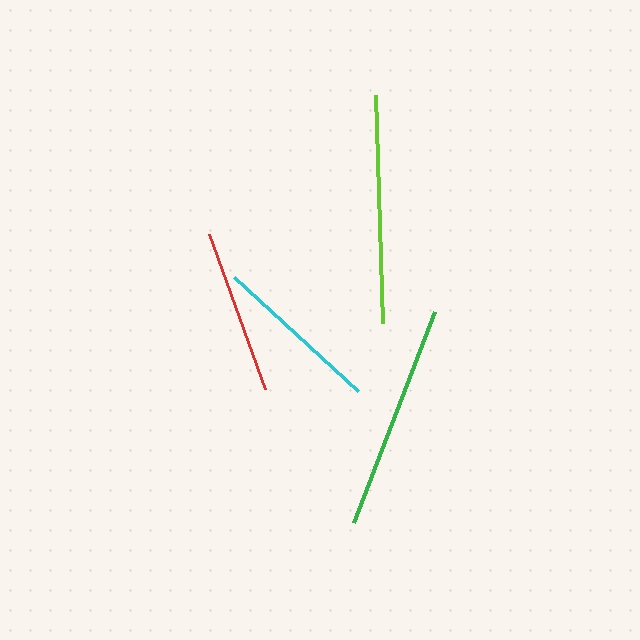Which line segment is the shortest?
The red line is the shortest at approximately 165 pixels.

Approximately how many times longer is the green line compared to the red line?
The green line is approximately 1.4 times the length of the red line.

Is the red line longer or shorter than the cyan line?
The cyan line is longer than the red line.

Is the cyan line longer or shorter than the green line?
The green line is longer than the cyan line.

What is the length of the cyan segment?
The cyan segment is approximately 168 pixels long.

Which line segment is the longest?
The lime line is the longest at approximately 229 pixels.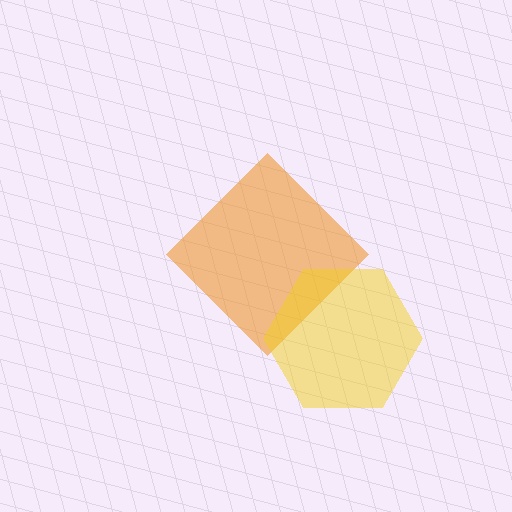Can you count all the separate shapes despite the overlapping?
Yes, there are 2 separate shapes.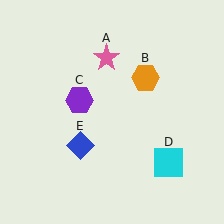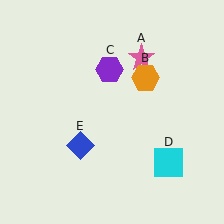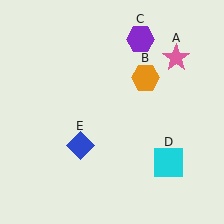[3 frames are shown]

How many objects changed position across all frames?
2 objects changed position: pink star (object A), purple hexagon (object C).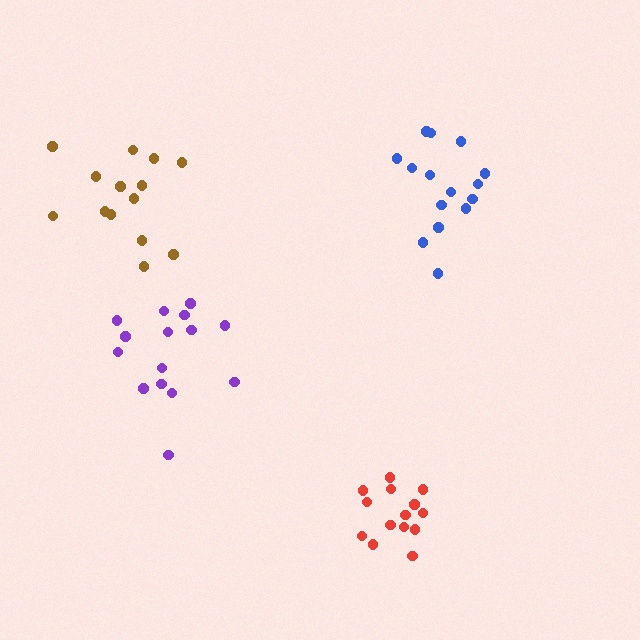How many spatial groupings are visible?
There are 4 spatial groupings.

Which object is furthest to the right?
The blue cluster is rightmost.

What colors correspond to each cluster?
The clusters are colored: purple, red, brown, blue.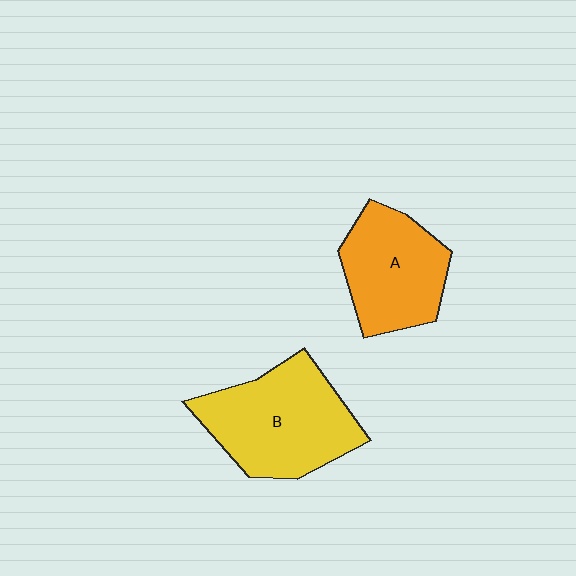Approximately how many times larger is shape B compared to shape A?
Approximately 1.3 times.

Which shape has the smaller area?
Shape A (orange).